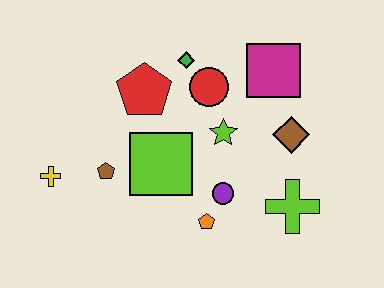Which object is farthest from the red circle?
The yellow cross is farthest from the red circle.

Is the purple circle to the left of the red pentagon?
No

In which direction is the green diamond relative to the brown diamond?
The green diamond is to the left of the brown diamond.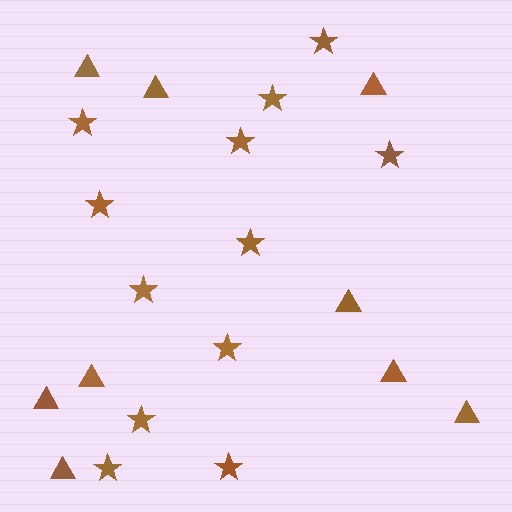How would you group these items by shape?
There are 2 groups: one group of stars (12) and one group of triangles (9).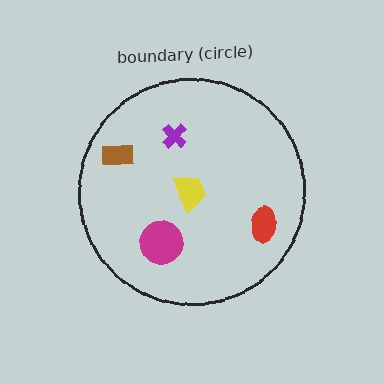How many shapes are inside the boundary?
5 inside, 0 outside.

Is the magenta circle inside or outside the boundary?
Inside.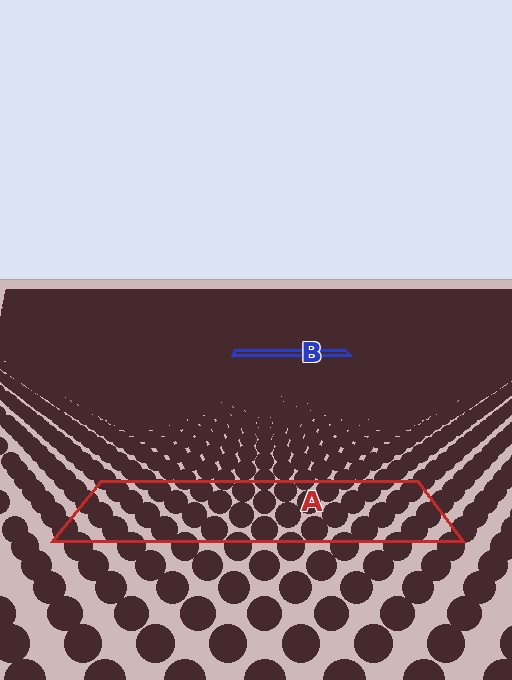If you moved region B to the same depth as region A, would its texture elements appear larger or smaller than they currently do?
They would appear larger. At a closer depth, the same texture elements are projected at a bigger on-screen size.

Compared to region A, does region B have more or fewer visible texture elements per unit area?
Region B has more texture elements per unit area — they are packed more densely because it is farther away.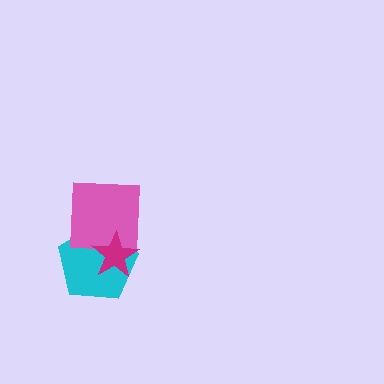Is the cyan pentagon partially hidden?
Yes, it is partially covered by another shape.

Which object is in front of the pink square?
The magenta star is in front of the pink square.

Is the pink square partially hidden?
Yes, it is partially covered by another shape.